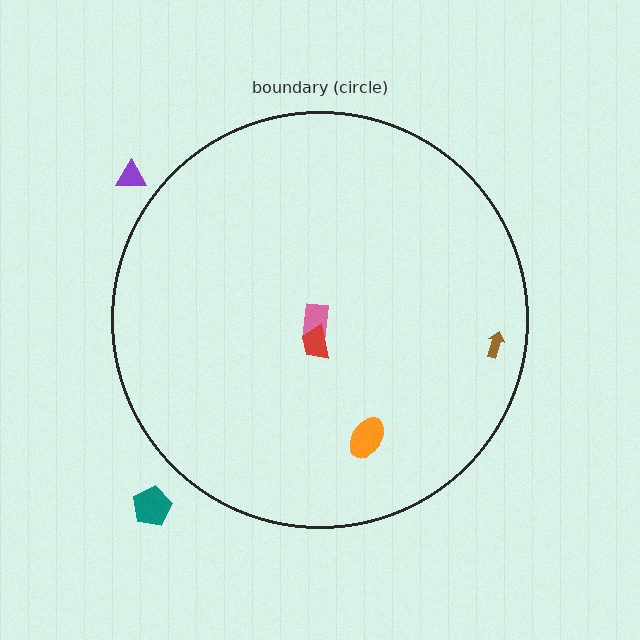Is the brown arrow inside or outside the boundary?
Inside.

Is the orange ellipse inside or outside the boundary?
Inside.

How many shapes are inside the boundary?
4 inside, 2 outside.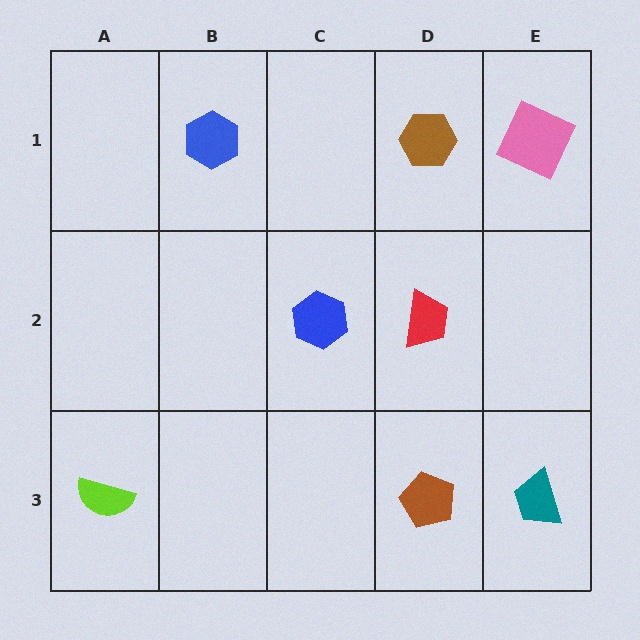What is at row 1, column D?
A brown hexagon.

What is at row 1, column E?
A pink square.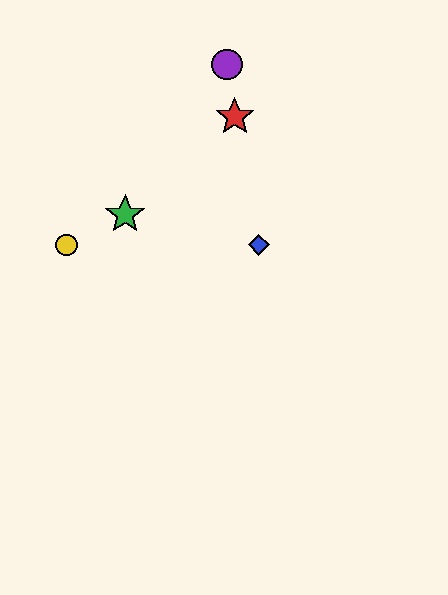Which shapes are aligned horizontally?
The blue diamond, the yellow circle are aligned horizontally.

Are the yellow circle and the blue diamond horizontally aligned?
Yes, both are at y≈245.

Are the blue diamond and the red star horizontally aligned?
No, the blue diamond is at y≈245 and the red star is at y≈117.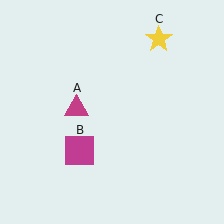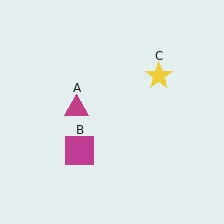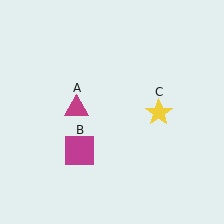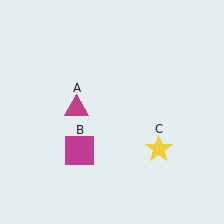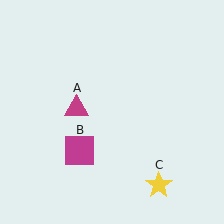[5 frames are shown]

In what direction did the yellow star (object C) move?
The yellow star (object C) moved down.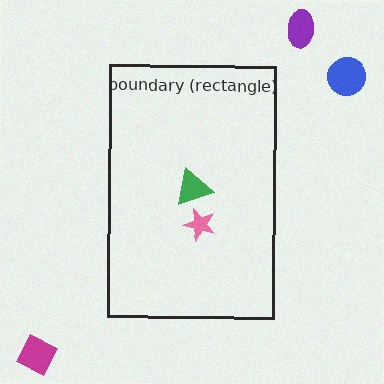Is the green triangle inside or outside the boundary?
Inside.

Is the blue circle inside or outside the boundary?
Outside.